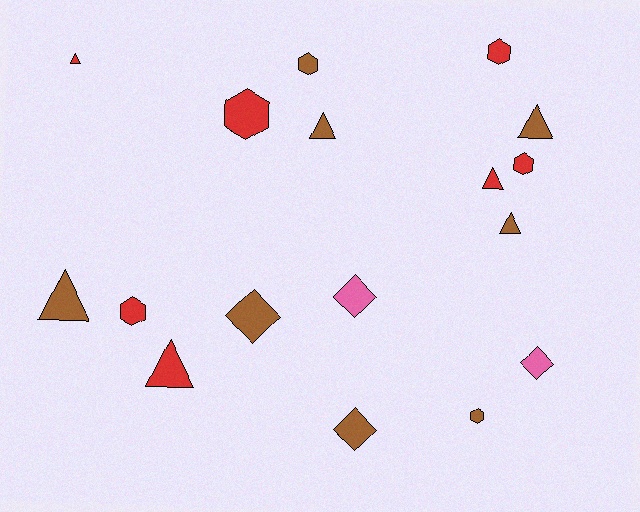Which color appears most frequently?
Brown, with 8 objects.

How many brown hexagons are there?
There are 2 brown hexagons.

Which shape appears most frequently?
Triangle, with 7 objects.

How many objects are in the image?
There are 17 objects.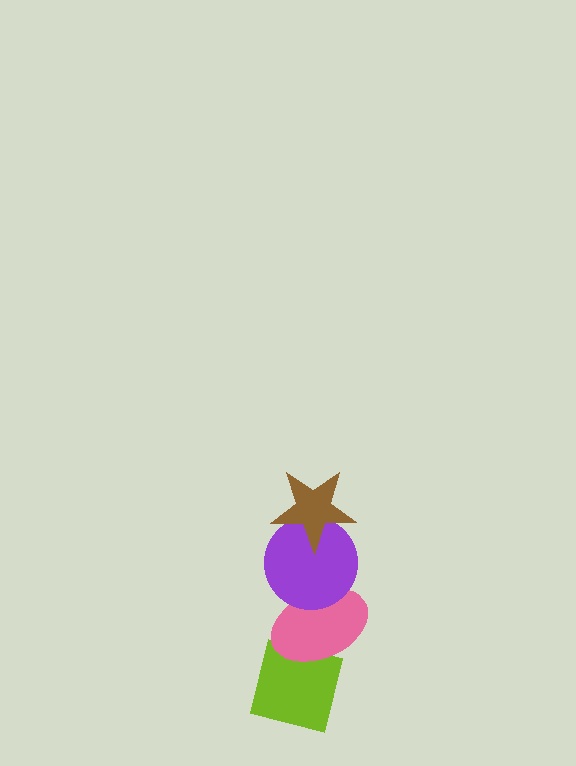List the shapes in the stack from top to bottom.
From top to bottom: the brown star, the purple circle, the pink ellipse, the lime square.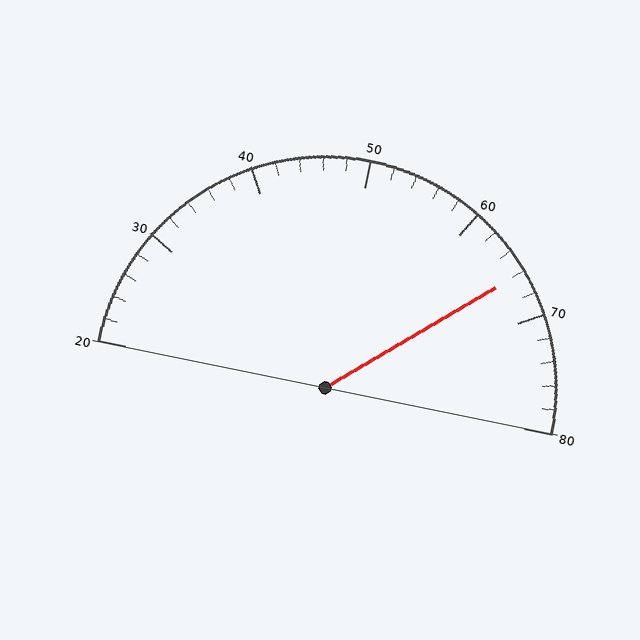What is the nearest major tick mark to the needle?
The nearest major tick mark is 70.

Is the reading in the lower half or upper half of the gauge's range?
The reading is in the upper half of the range (20 to 80).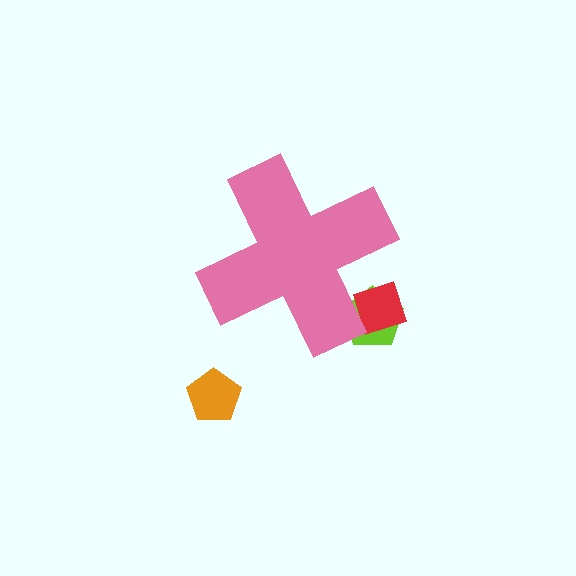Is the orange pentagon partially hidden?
No, the orange pentagon is fully visible.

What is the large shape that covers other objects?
A pink cross.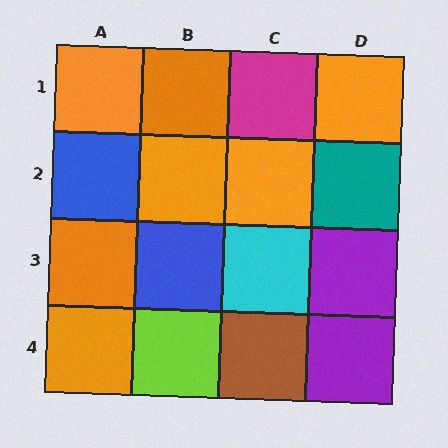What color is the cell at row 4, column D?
Purple.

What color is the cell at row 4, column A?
Orange.